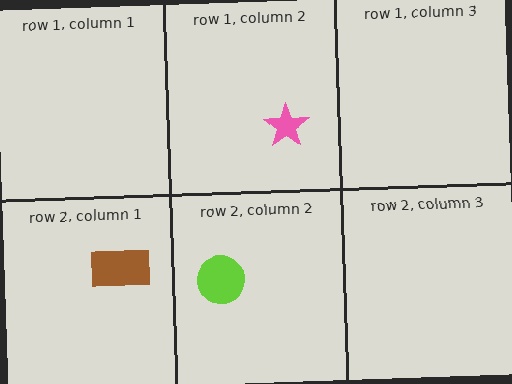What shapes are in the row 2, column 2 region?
The lime circle.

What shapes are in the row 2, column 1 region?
The brown rectangle.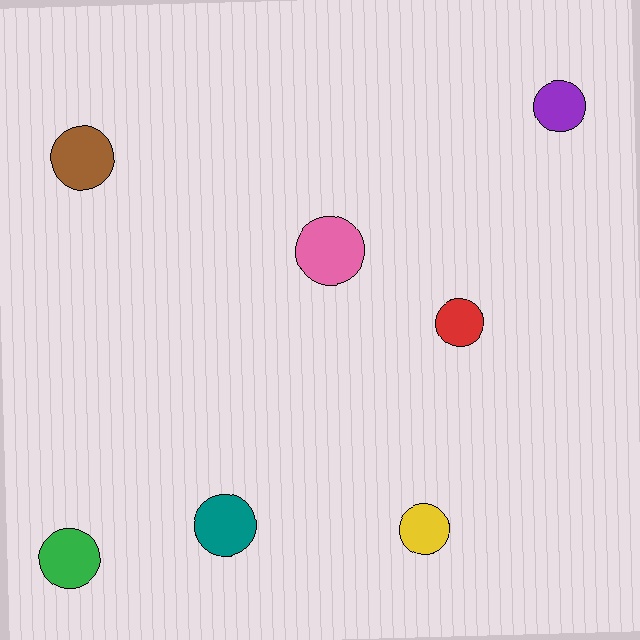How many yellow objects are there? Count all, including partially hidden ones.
There is 1 yellow object.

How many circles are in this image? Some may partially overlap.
There are 7 circles.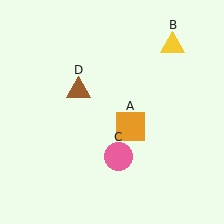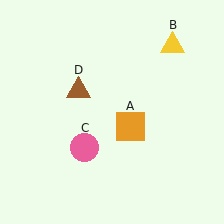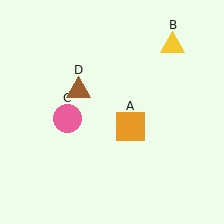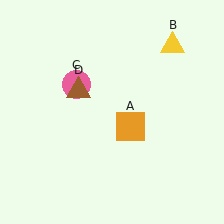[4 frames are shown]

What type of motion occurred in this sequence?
The pink circle (object C) rotated clockwise around the center of the scene.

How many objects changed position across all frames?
1 object changed position: pink circle (object C).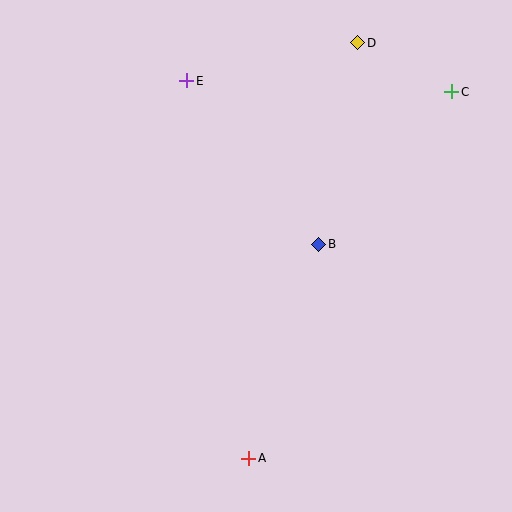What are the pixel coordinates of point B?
Point B is at (319, 244).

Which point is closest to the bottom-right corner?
Point A is closest to the bottom-right corner.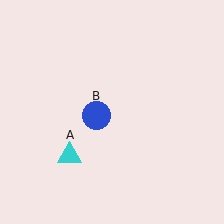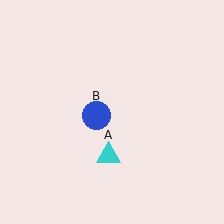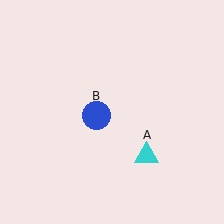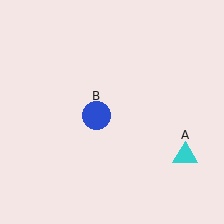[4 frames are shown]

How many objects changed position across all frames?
1 object changed position: cyan triangle (object A).